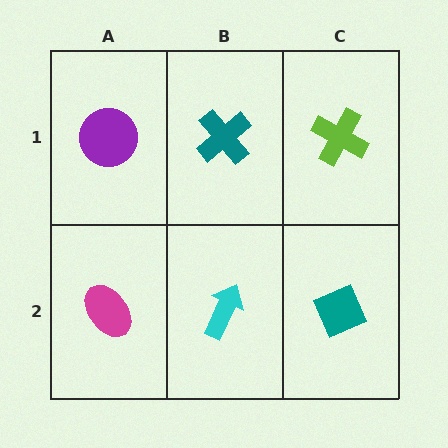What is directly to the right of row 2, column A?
A cyan arrow.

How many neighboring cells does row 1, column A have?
2.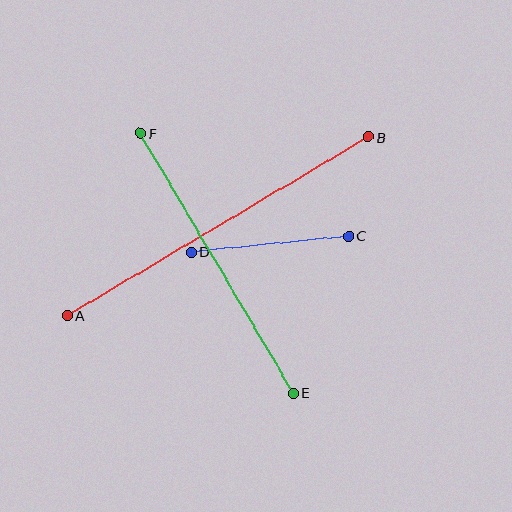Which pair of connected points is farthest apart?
Points A and B are farthest apart.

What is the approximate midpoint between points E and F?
The midpoint is at approximately (217, 263) pixels.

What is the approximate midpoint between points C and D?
The midpoint is at approximately (270, 244) pixels.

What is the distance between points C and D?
The distance is approximately 158 pixels.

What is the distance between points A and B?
The distance is approximately 350 pixels.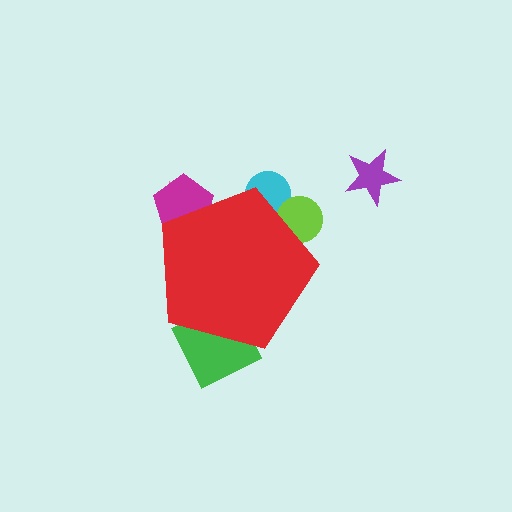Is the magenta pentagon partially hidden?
Yes, the magenta pentagon is partially hidden behind the red pentagon.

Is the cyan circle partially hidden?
Yes, the cyan circle is partially hidden behind the red pentagon.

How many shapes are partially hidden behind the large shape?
5 shapes are partially hidden.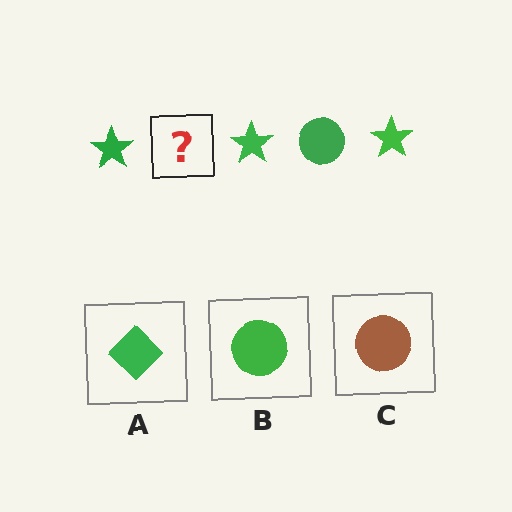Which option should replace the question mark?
Option B.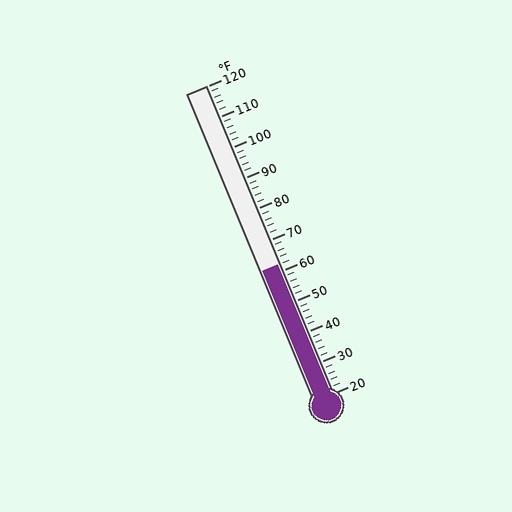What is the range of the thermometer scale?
The thermometer scale ranges from 20°F to 120°F.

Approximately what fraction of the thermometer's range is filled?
The thermometer is filled to approximately 40% of its range.